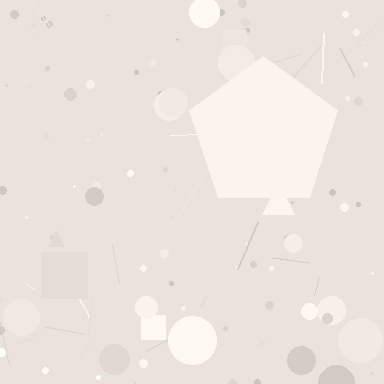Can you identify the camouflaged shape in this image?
The camouflaged shape is a pentagon.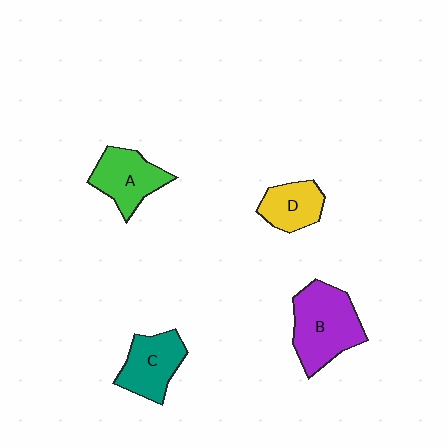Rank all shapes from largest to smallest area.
From largest to smallest: B (purple), A (green), C (teal), D (yellow).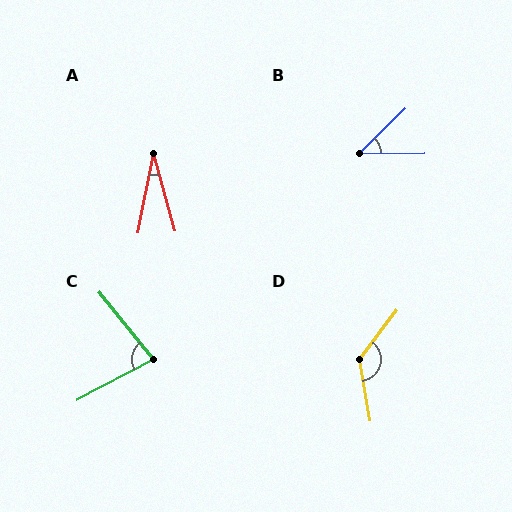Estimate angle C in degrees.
Approximately 79 degrees.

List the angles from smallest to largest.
A (27°), B (44°), C (79°), D (133°).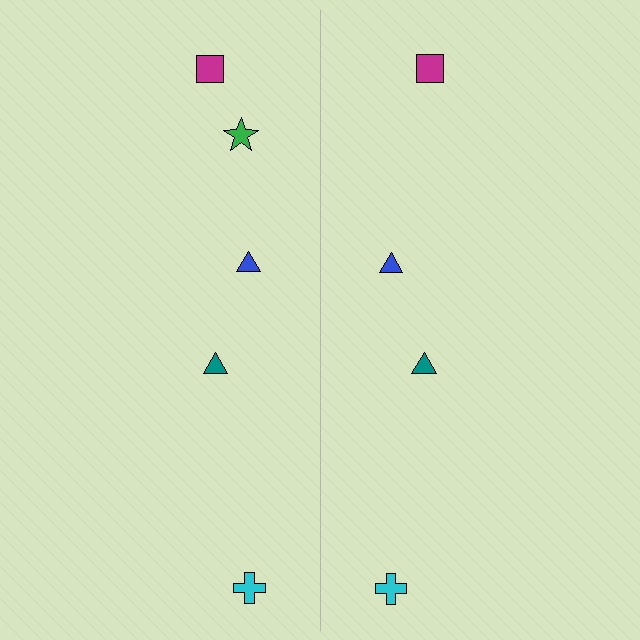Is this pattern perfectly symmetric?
No, the pattern is not perfectly symmetric. A green star is missing from the right side.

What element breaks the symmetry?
A green star is missing from the right side.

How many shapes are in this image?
There are 9 shapes in this image.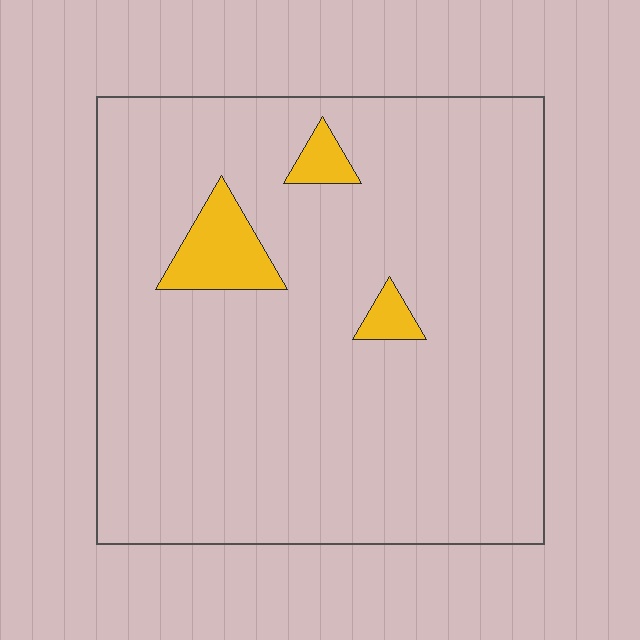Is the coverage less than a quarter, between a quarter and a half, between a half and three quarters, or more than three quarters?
Less than a quarter.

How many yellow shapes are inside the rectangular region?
3.